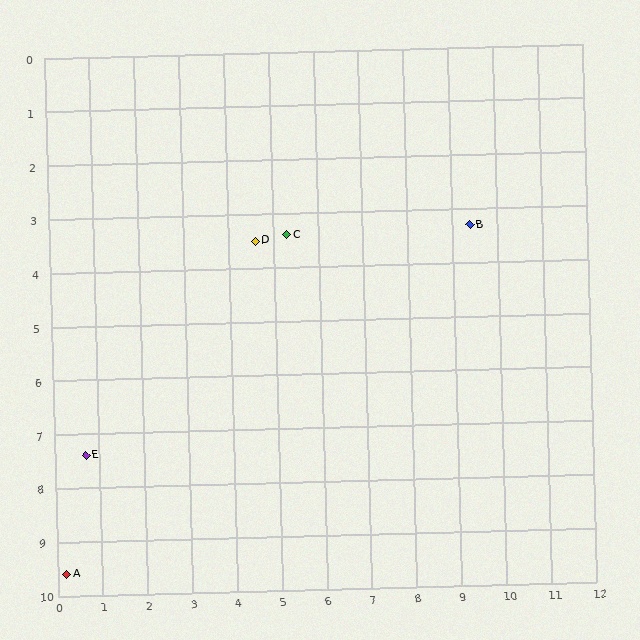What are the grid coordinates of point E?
Point E is at approximately (0.7, 7.4).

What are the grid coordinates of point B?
Point B is at approximately (9.4, 3.3).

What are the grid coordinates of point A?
Point A is at approximately (0.2, 9.6).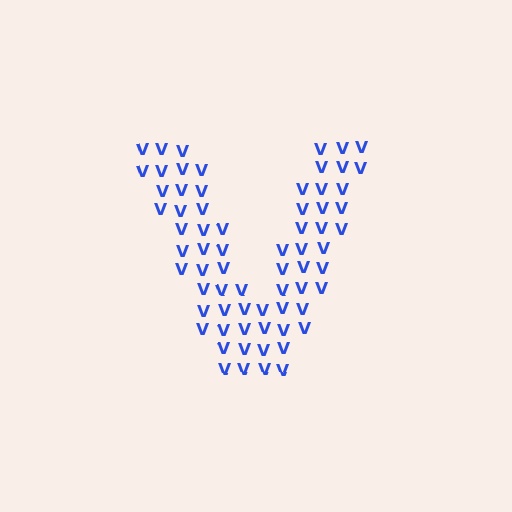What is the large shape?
The large shape is the letter V.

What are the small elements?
The small elements are letter V's.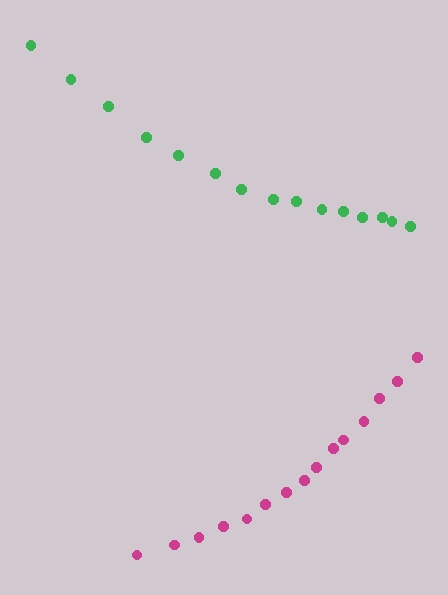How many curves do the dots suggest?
There are 2 distinct paths.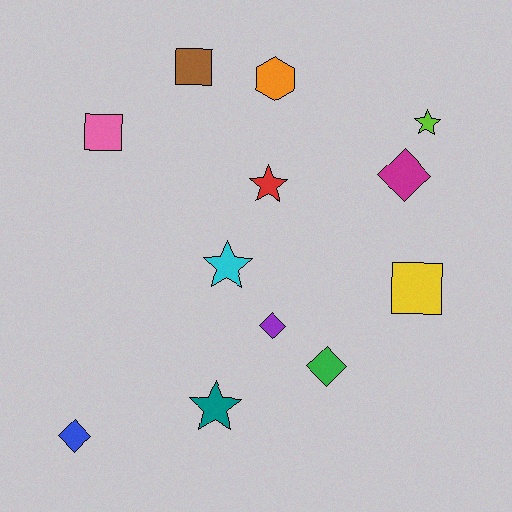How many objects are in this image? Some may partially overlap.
There are 12 objects.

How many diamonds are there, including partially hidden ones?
There are 4 diamonds.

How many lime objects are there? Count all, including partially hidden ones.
There is 1 lime object.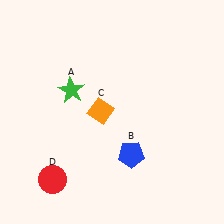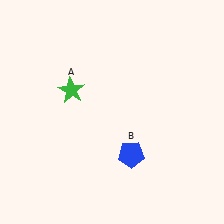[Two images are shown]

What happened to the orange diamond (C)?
The orange diamond (C) was removed in Image 2. It was in the top-left area of Image 1.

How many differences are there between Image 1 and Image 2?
There are 2 differences between the two images.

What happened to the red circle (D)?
The red circle (D) was removed in Image 2. It was in the bottom-left area of Image 1.